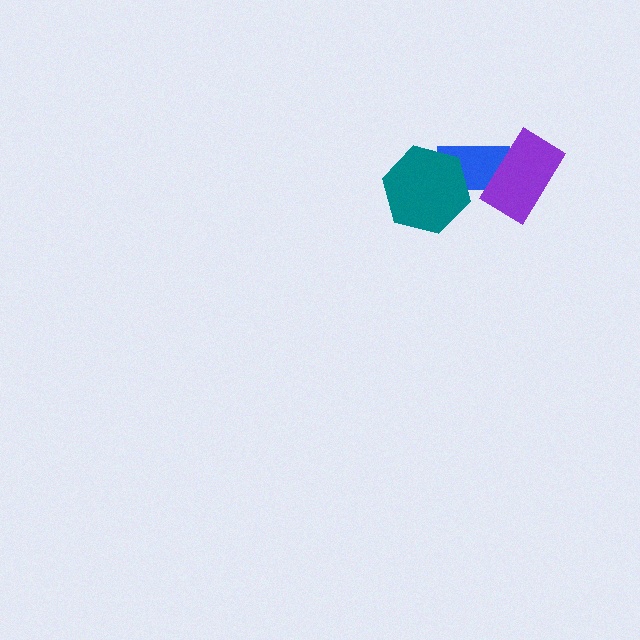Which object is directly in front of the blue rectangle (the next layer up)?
The teal hexagon is directly in front of the blue rectangle.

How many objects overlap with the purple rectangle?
1 object overlaps with the purple rectangle.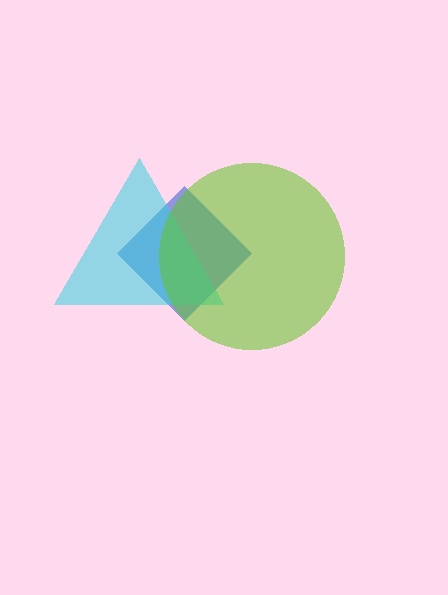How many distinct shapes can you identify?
There are 3 distinct shapes: a blue diamond, a cyan triangle, a lime circle.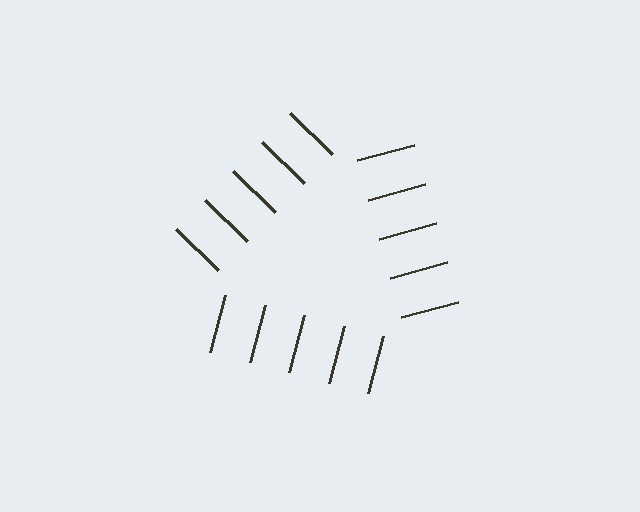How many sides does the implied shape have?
3 sides — the line-ends trace a triangle.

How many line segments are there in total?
15 — 5 along each of the 3 edges.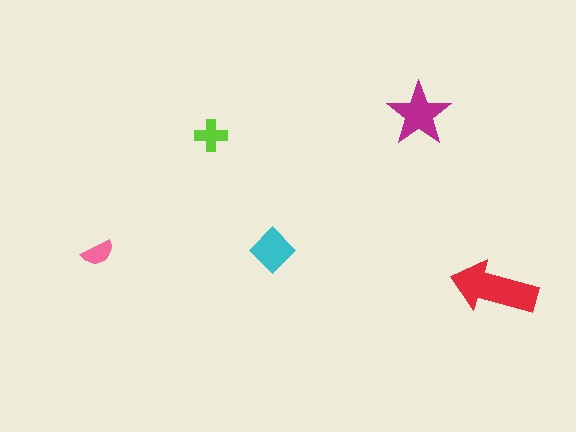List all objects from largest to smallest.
The red arrow, the magenta star, the cyan diamond, the lime cross, the pink semicircle.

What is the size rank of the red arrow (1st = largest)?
1st.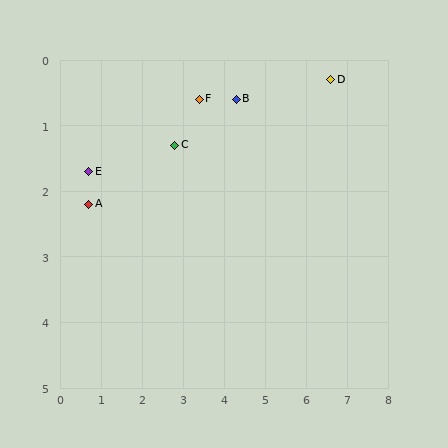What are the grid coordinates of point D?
Point D is at approximately (6.6, 0.3).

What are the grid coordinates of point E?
Point E is at approximately (0.7, 1.7).